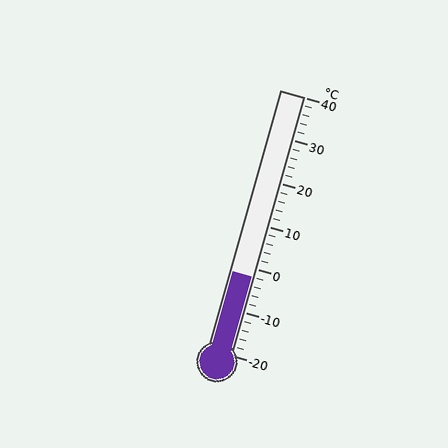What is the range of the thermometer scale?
The thermometer scale ranges from -20°C to 40°C.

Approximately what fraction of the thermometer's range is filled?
The thermometer is filled to approximately 30% of its range.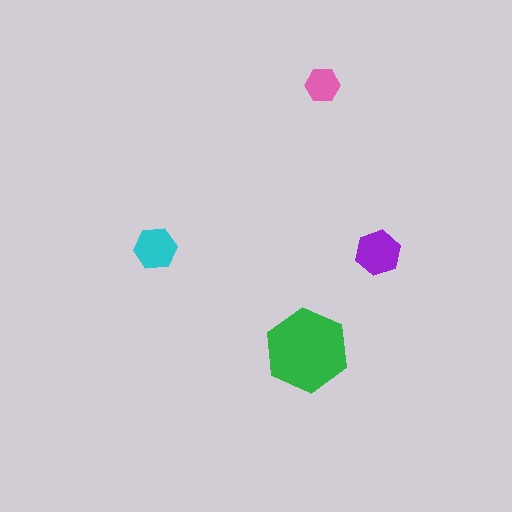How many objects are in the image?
There are 4 objects in the image.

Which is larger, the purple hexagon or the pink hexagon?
The purple one.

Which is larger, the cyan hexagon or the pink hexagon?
The cyan one.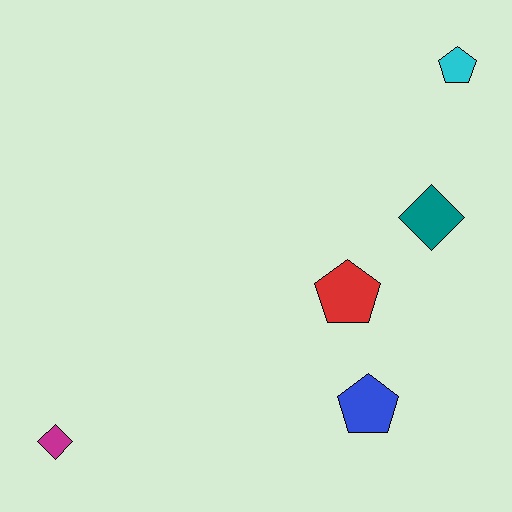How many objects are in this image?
There are 5 objects.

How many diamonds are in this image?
There are 2 diamonds.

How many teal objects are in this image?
There is 1 teal object.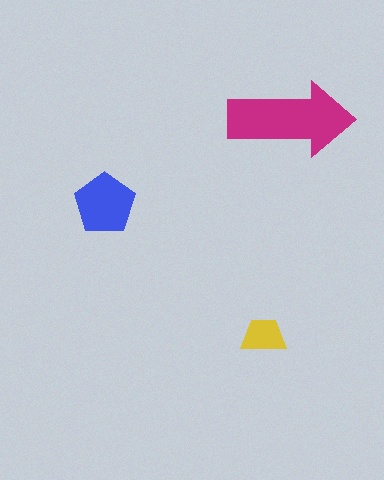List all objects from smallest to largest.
The yellow trapezoid, the blue pentagon, the magenta arrow.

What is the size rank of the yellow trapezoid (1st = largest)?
3rd.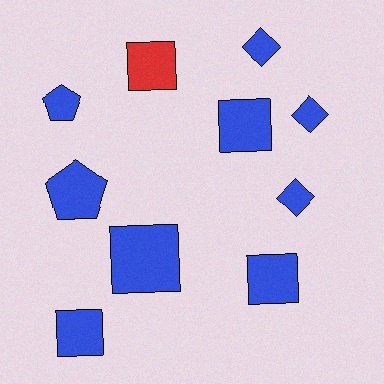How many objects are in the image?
There are 10 objects.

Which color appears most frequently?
Blue, with 9 objects.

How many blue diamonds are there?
There are 3 blue diamonds.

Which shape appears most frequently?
Square, with 5 objects.